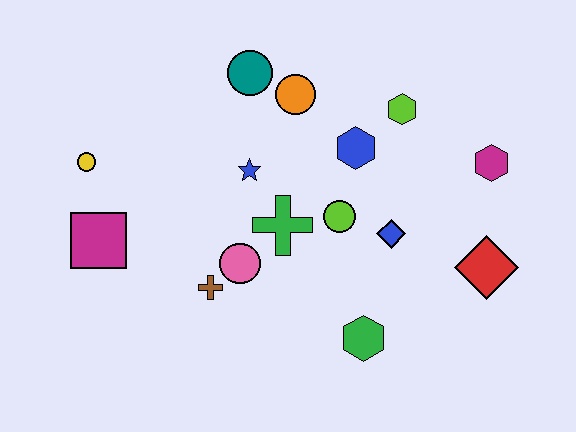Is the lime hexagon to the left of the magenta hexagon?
Yes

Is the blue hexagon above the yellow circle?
Yes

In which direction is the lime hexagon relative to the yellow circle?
The lime hexagon is to the right of the yellow circle.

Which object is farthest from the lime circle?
The yellow circle is farthest from the lime circle.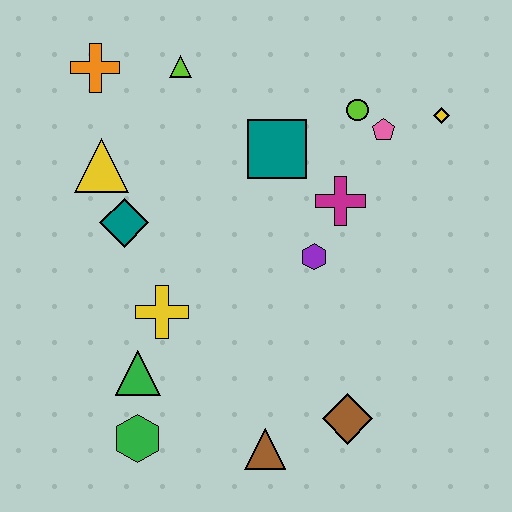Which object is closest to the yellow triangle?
The teal diamond is closest to the yellow triangle.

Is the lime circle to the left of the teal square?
No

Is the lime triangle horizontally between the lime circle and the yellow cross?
Yes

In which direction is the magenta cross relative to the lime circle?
The magenta cross is below the lime circle.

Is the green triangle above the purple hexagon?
No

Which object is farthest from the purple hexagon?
The orange cross is farthest from the purple hexagon.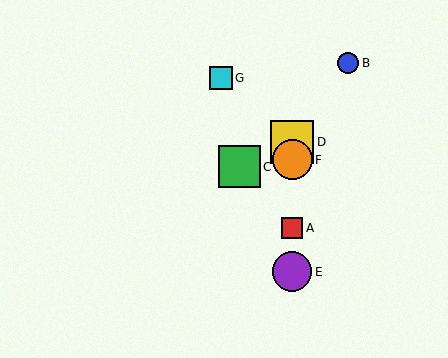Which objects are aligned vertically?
Objects A, D, E, F are aligned vertically.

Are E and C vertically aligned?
No, E is at x≈292 and C is at x≈240.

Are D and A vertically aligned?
Yes, both are at x≈292.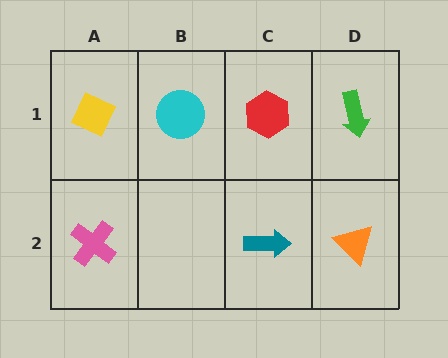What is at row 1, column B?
A cyan circle.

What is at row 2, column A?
A pink cross.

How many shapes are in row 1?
4 shapes.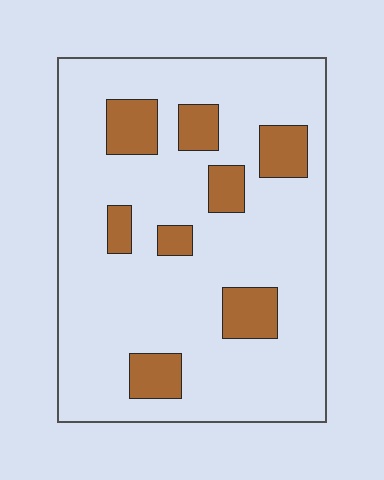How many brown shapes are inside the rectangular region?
8.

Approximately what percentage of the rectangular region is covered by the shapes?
Approximately 15%.